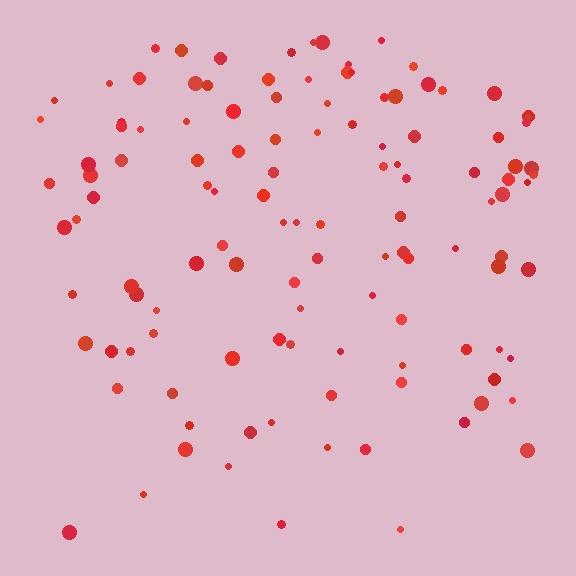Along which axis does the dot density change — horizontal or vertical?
Vertical.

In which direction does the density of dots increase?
From bottom to top, with the top side densest.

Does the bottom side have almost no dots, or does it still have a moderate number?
Still a moderate number, just noticeably fewer than the top.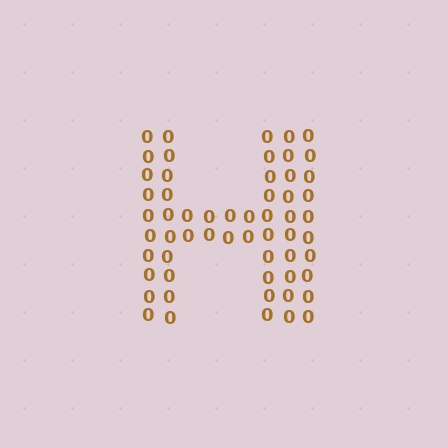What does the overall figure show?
The overall figure shows the letter H.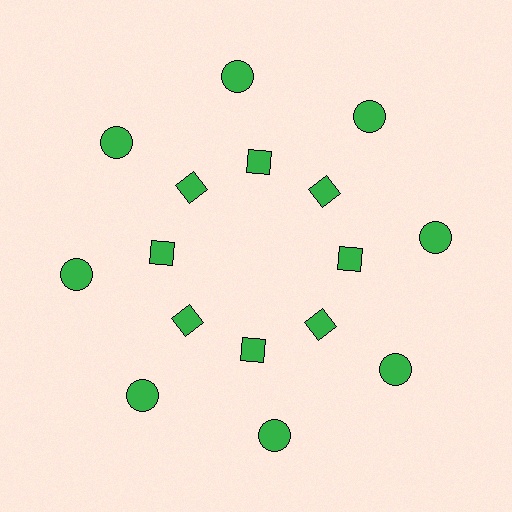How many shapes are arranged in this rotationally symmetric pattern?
There are 16 shapes, arranged in 8 groups of 2.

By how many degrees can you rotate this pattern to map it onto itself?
The pattern maps onto itself every 45 degrees of rotation.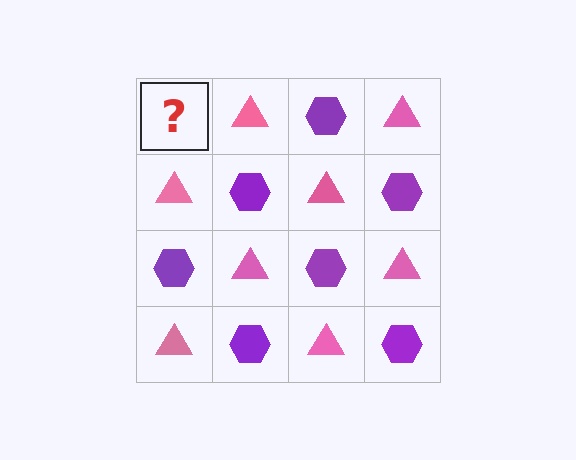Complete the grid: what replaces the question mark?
The question mark should be replaced with a purple hexagon.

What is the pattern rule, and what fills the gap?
The rule is that it alternates purple hexagon and pink triangle in a checkerboard pattern. The gap should be filled with a purple hexagon.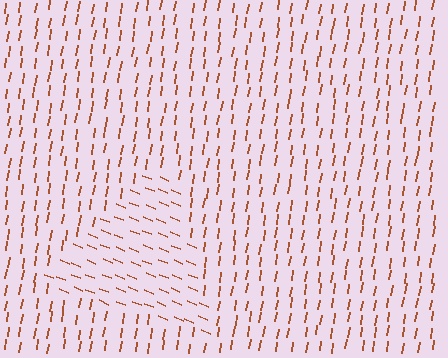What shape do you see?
I see a triangle.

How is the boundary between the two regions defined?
The boundary is defined purely by a change in line orientation (approximately 76 degrees difference). All lines are the same color and thickness.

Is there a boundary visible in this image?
Yes, there is a texture boundary formed by a change in line orientation.